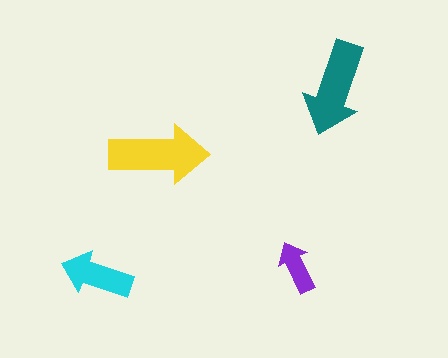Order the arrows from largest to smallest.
the yellow one, the teal one, the cyan one, the purple one.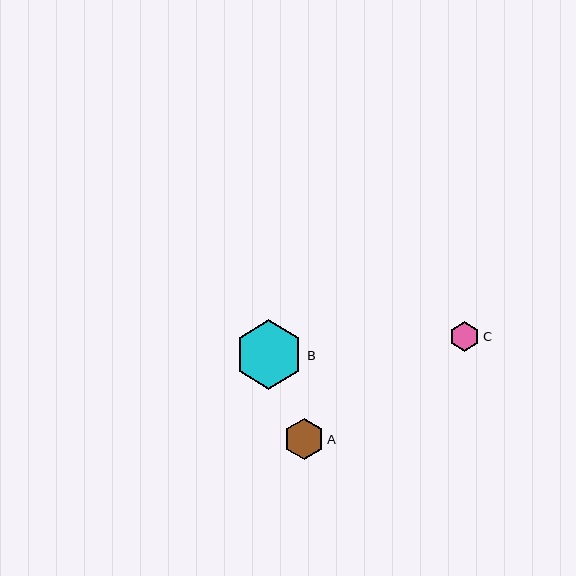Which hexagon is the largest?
Hexagon B is the largest with a size of approximately 69 pixels.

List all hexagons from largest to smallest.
From largest to smallest: B, A, C.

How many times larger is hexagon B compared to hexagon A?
Hexagon B is approximately 1.7 times the size of hexagon A.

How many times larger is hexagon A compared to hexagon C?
Hexagon A is approximately 1.4 times the size of hexagon C.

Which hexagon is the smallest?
Hexagon C is the smallest with a size of approximately 30 pixels.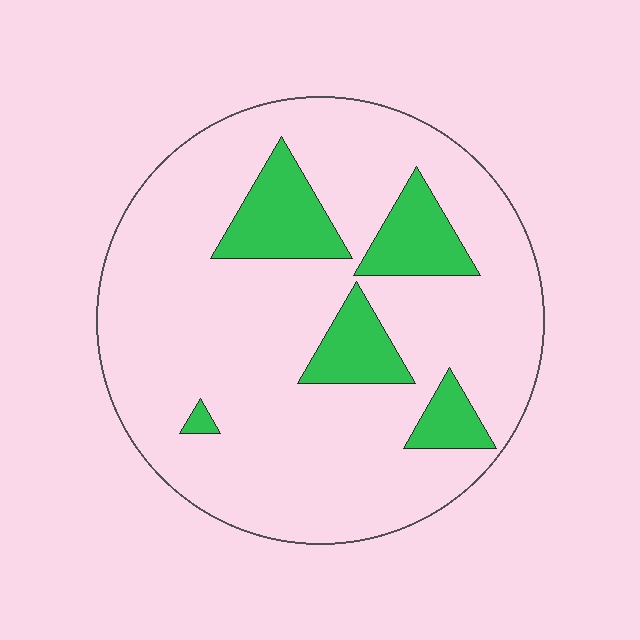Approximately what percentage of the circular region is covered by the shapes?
Approximately 15%.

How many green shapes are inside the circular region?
5.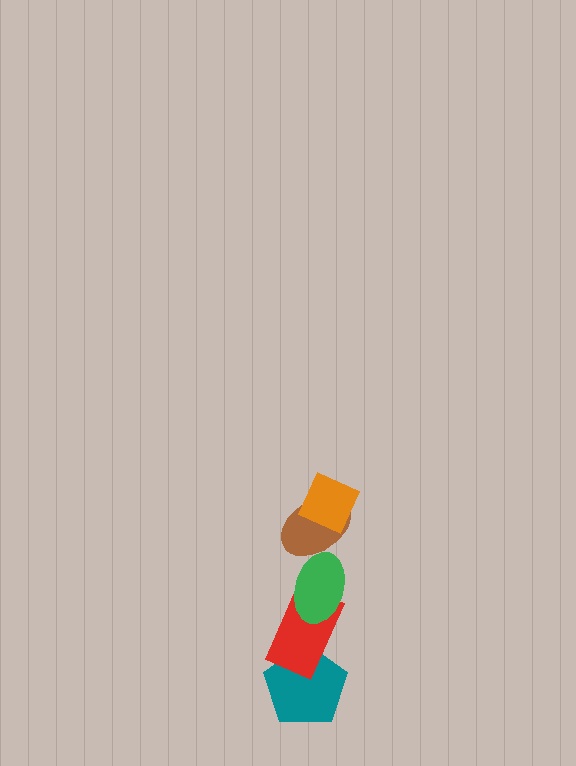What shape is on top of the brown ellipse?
The orange diamond is on top of the brown ellipse.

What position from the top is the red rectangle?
The red rectangle is 4th from the top.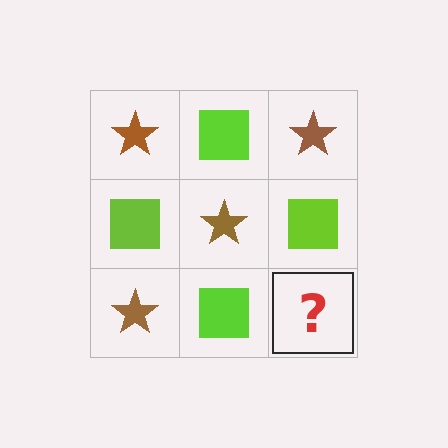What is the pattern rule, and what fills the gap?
The rule is that it alternates brown star and lime square in a checkerboard pattern. The gap should be filled with a brown star.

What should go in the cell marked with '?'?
The missing cell should contain a brown star.